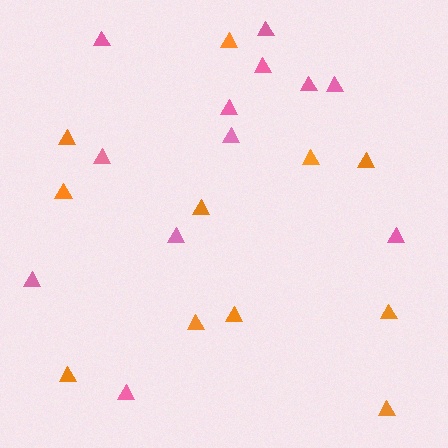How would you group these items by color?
There are 2 groups: one group of pink triangles (12) and one group of orange triangles (11).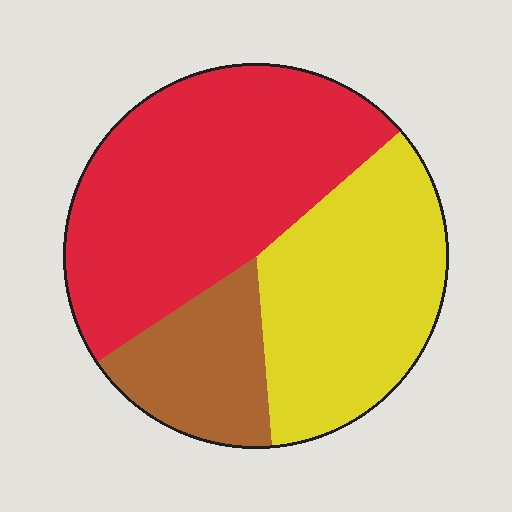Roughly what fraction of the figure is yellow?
Yellow takes up between a quarter and a half of the figure.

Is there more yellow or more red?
Red.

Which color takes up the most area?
Red, at roughly 50%.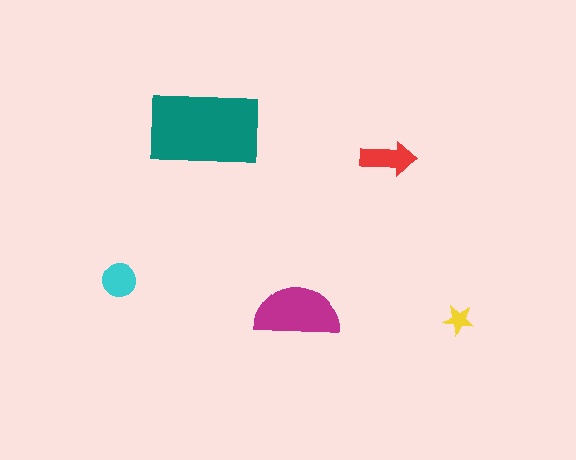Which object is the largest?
The teal rectangle.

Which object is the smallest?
The yellow star.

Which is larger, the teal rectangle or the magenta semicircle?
The teal rectangle.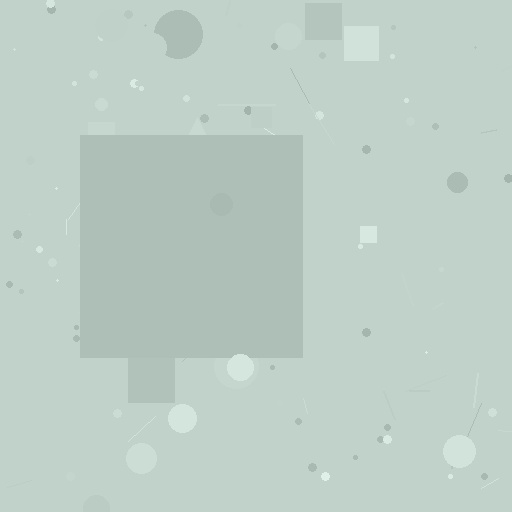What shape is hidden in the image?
A square is hidden in the image.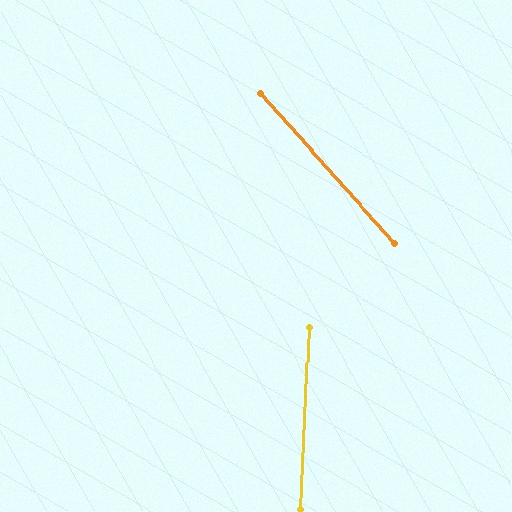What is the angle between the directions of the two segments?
Approximately 45 degrees.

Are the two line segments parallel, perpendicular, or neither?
Neither parallel nor perpendicular — they differ by about 45°.